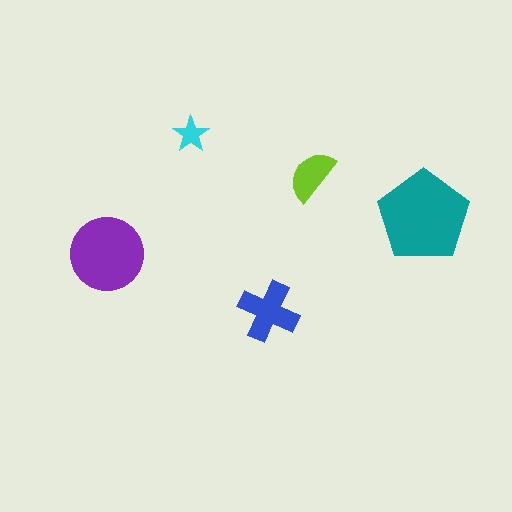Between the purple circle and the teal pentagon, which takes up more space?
The teal pentagon.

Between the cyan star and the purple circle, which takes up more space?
The purple circle.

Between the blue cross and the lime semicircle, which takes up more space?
The blue cross.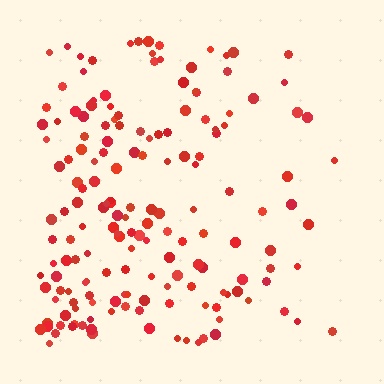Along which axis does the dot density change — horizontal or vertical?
Horizontal.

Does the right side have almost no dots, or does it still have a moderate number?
Still a moderate number, just noticeably fewer than the left.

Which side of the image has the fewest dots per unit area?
The right.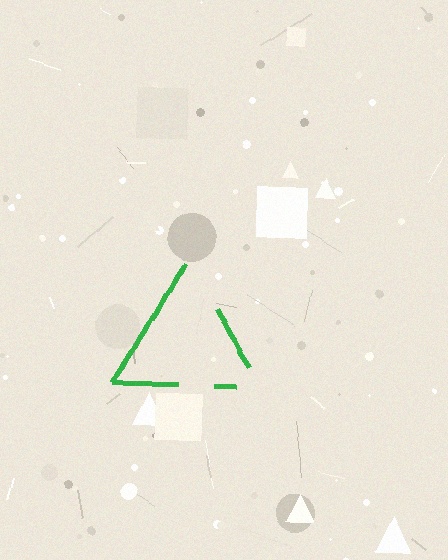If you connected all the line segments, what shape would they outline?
They would outline a triangle.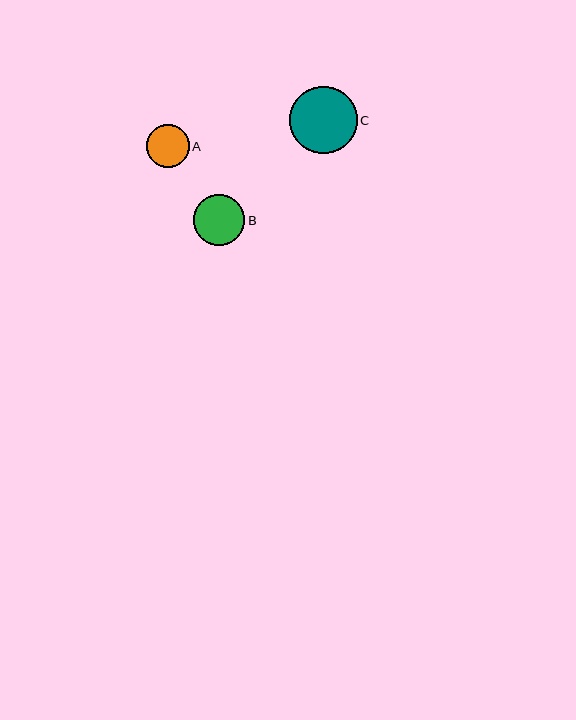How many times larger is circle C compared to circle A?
Circle C is approximately 1.6 times the size of circle A.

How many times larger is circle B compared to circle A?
Circle B is approximately 1.2 times the size of circle A.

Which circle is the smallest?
Circle A is the smallest with a size of approximately 43 pixels.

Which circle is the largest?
Circle C is the largest with a size of approximately 67 pixels.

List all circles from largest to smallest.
From largest to smallest: C, B, A.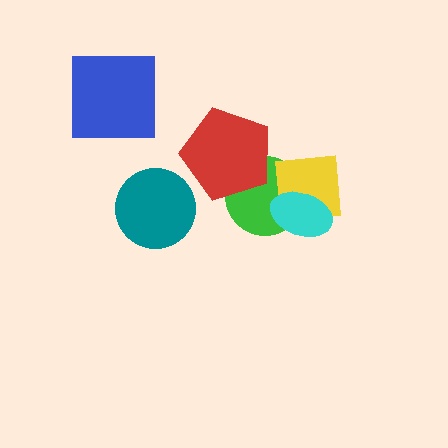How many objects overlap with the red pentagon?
1 object overlaps with the red pentagon.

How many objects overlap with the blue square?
0 objects overlap with the blue square.